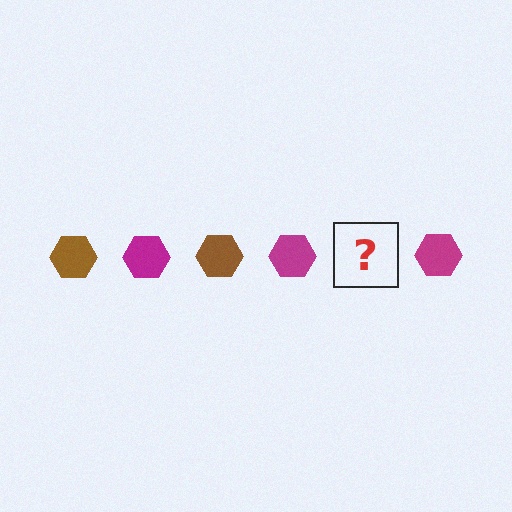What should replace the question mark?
The question mark should be replaced with a brown hexagon.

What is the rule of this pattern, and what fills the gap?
The rule is that the pattern cycles through brown, magenta hexagons. The gap should be filled with a brown hexagon.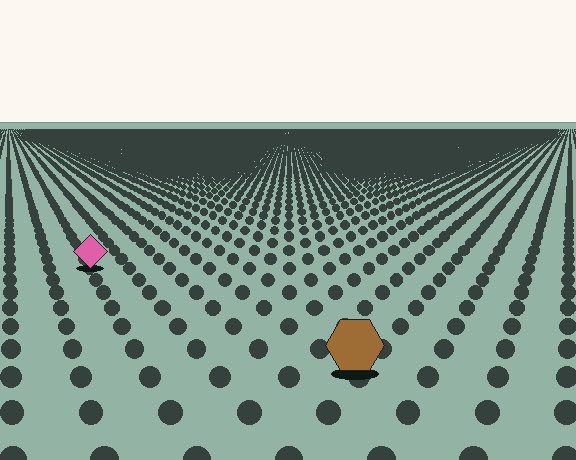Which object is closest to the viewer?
The brown hexagon is closest. The texture marks near it are larger and more spread out.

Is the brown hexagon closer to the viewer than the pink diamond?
Yes. The brown hexagon is closer — you can tell from the texture gradient: the ground texture is coarser near it.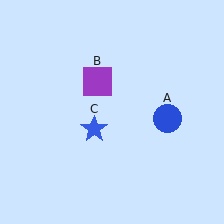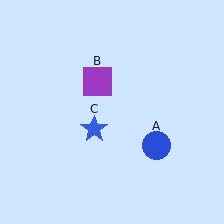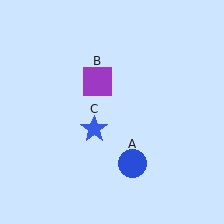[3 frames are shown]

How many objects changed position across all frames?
1 object changed position: blue circle (object A).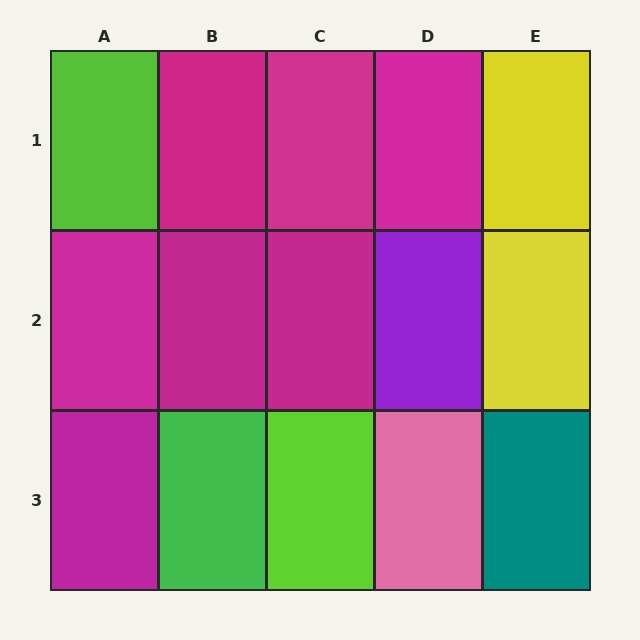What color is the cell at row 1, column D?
Magenta.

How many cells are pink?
1 cell is pink.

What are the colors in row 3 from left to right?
Magenta, green, lime, pink, teal.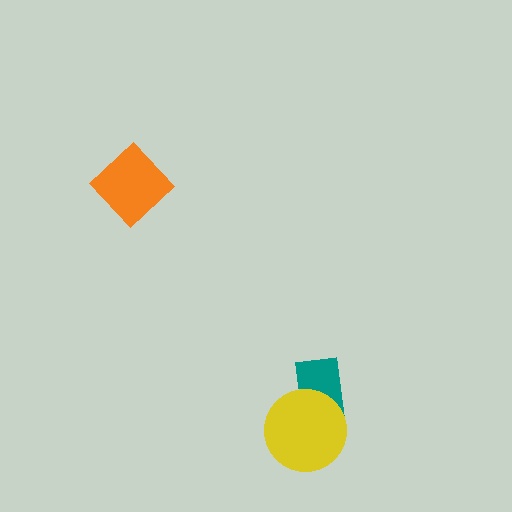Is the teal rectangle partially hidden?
Yes, it is partially covered by another shape.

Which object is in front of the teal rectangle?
The yellow circle is in front of the teal rectangle.